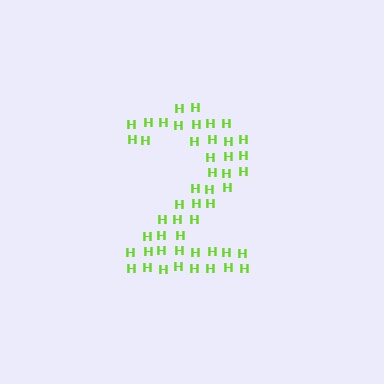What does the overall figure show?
The overall figure shows the digit 2.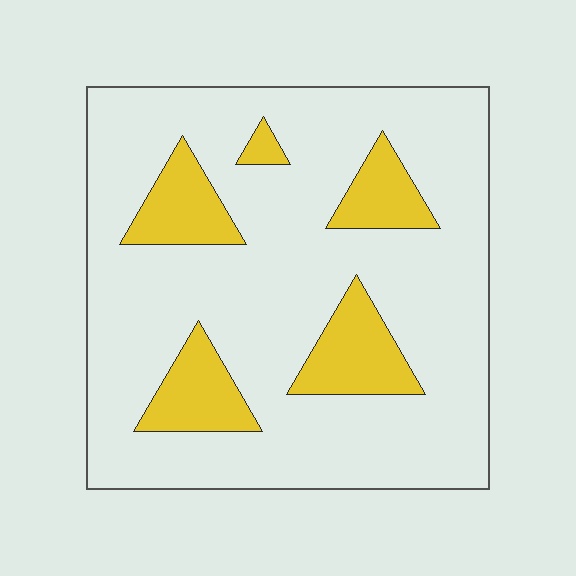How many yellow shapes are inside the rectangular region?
5.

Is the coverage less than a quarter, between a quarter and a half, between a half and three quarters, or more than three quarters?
Less than a quarter.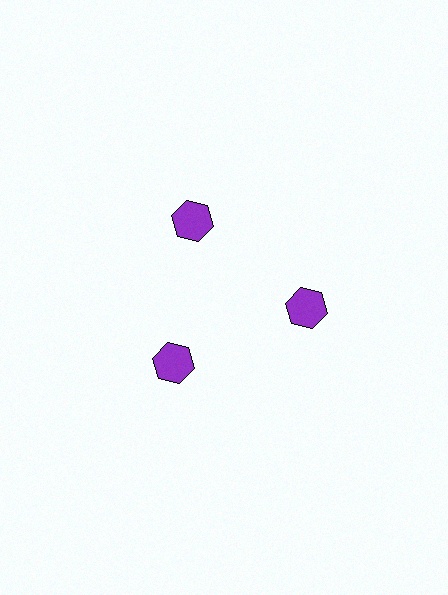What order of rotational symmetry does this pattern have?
This pattern has 3-fold rotational symmetry.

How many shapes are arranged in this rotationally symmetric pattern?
There are 3 shapes, arranged in 3 groups of 1.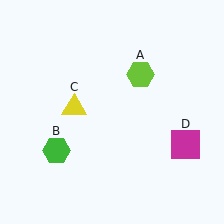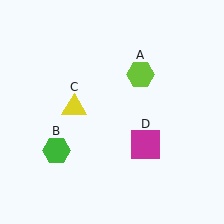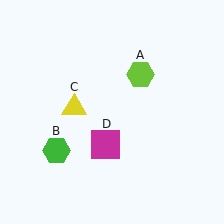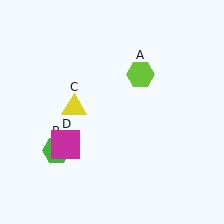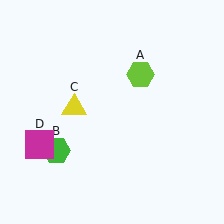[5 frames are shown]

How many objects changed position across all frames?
1 object changed position: magenta square (object D).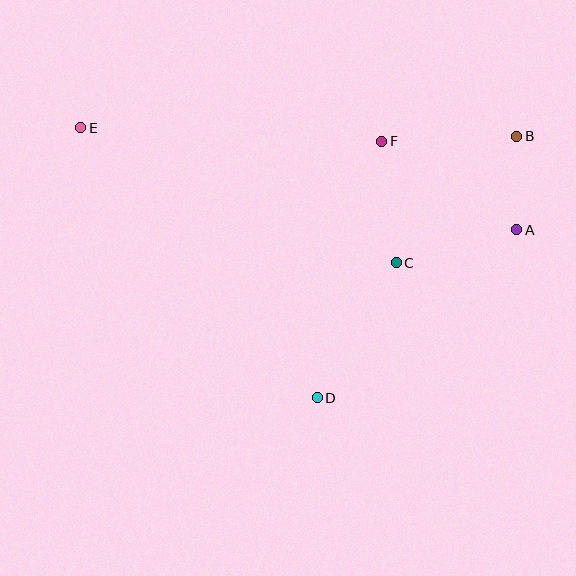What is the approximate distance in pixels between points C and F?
The distance between C and F is approximately 122 pixels.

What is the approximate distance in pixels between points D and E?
The distance between D and E is approximately 359 pixels.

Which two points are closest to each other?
Points A and B are closest to each other.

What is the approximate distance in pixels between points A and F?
The distance between A and F is approximately 161 pixels.